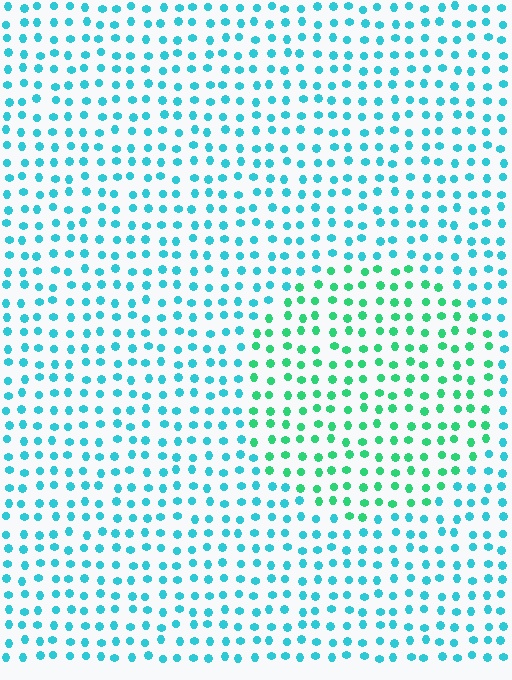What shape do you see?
I see a circle.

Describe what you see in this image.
The image is filled with small cyan elements in a uniform arrangement. A circle-shaped region is visible where the elements are tinted to a slightly different hue, forming a subtle color boundary.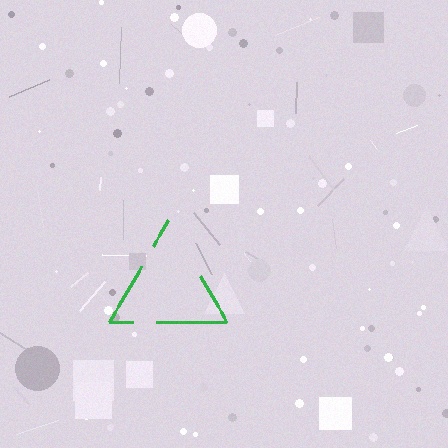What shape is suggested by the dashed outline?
The dashed outline suggests a triangle.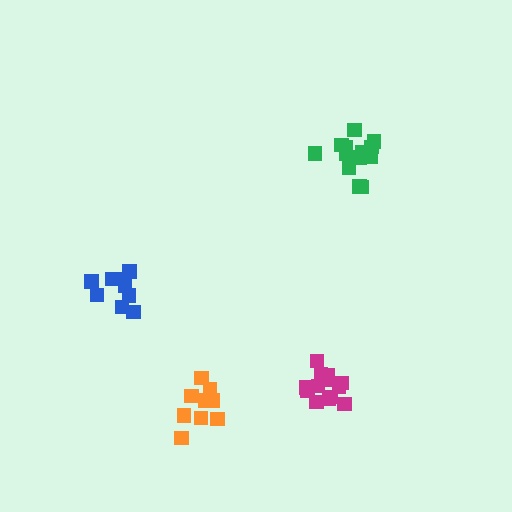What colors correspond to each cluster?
The clusters are colored: green, magenta, orange, blue.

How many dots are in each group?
Group 1: 14 dots, Group 2: 14 dots, Group 3: 9 dots, Group 4: 9 dots (46 total).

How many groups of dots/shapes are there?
There are 4 groups.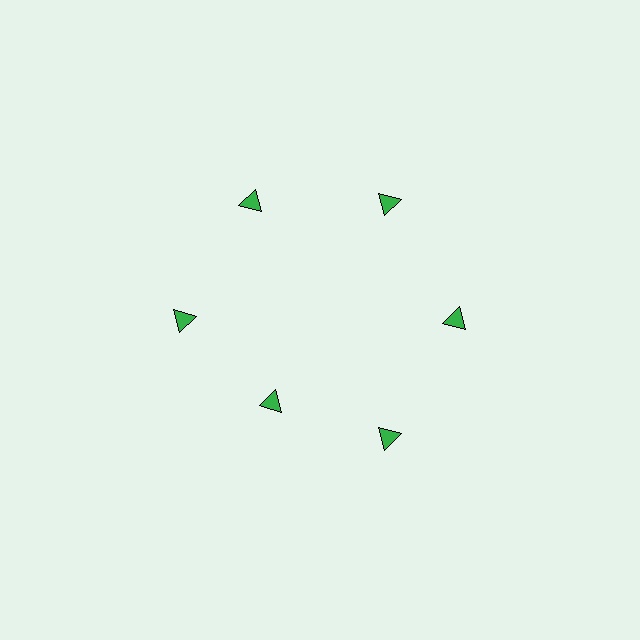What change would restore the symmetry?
The symmetry would be restored by moving it outward, back onto the ring so that all 6 triangles sit at equal angles and equal distance from the center.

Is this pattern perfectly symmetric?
No. The 6 green triangles are arranged in a ring, but one element near the 7 o'clock position is pulled inward toward the center, breaking the 6-fold rotational symmetry.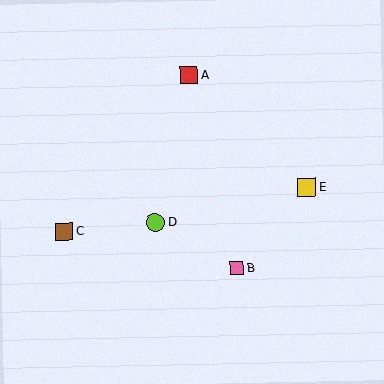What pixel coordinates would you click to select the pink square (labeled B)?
Click at (237, 268) to select the pink square B.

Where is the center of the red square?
The center of the red square is at (189, 75).